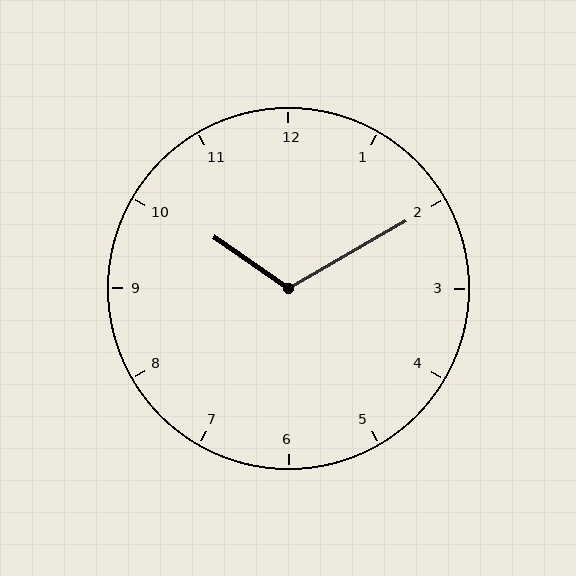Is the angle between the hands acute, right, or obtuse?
It is obtuse.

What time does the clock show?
10:10.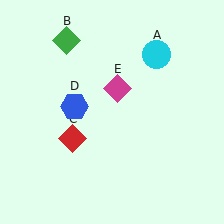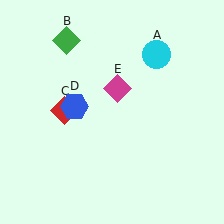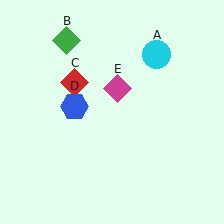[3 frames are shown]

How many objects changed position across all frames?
1 object changed position: red diamond (object C).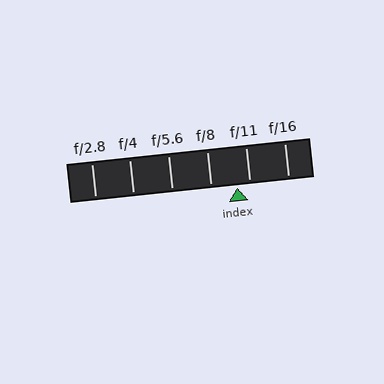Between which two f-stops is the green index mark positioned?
The index mark is between f/8 and f/11.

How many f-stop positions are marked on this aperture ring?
There are 6 f-stop positions marked.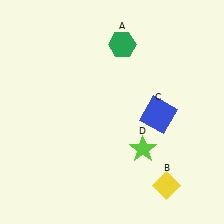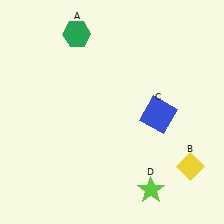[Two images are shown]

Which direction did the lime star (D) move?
The lime star (D) moved down.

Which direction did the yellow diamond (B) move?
The yellow diamond (B) moved right.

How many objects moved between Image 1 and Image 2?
3 objects moved between the two images.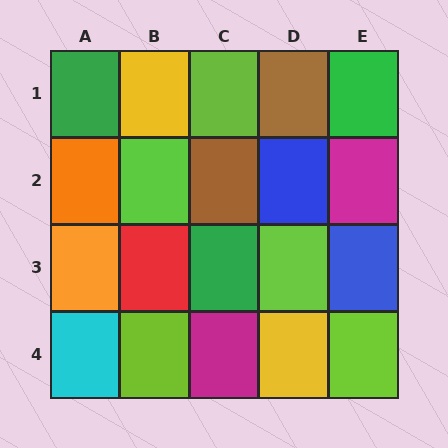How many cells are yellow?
2 cells are yellow.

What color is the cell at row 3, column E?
Blue.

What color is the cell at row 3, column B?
Red.